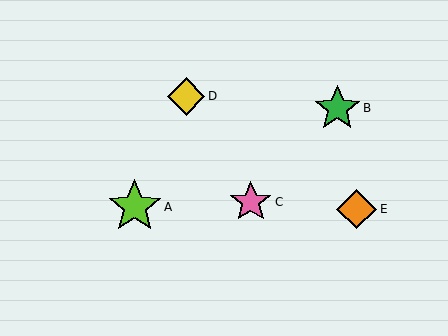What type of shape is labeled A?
Shape A is a lime star.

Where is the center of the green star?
The center of the green star is at (337, 108).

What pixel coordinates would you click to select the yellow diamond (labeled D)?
Click at (186, 96) to select the yellow diamond D.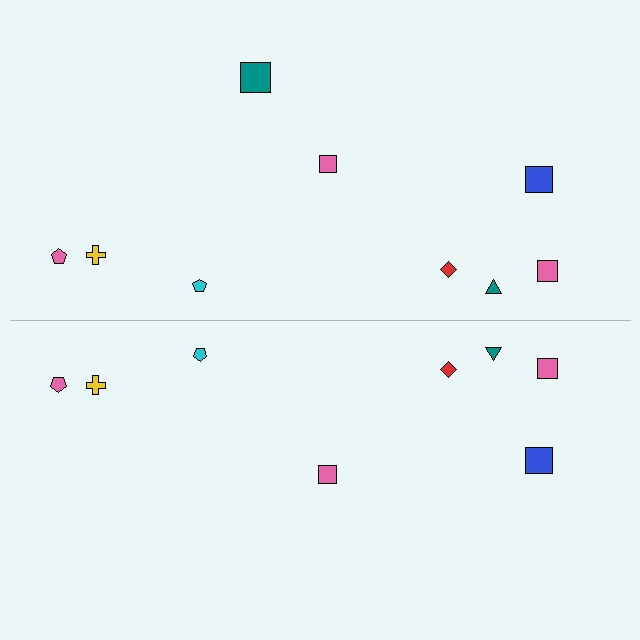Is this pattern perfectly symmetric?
No, the pattern is not perfectly symmetric. A teal square is missing from the bottom side.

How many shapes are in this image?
There are 17 shapes in this image.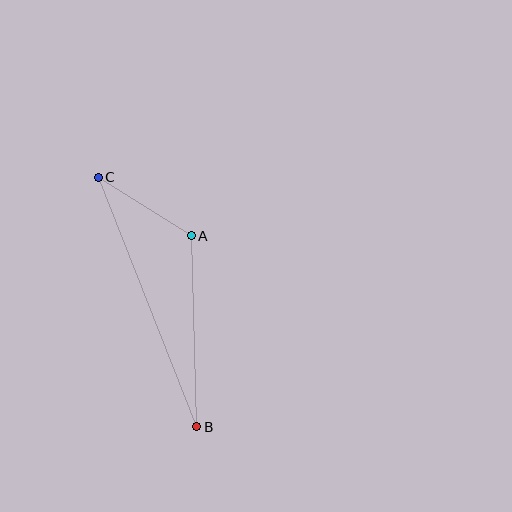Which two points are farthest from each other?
Points B and C are farthest from each other.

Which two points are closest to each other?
Points A and C are closest to each other.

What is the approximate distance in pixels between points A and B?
The distance between A and B is approximately 191 pixels.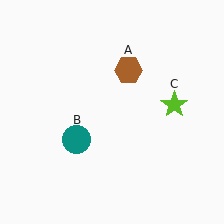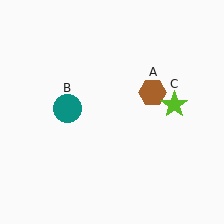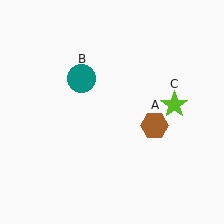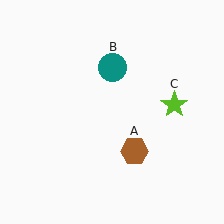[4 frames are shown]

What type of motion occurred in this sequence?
The brown hexagon (object A), teal circle (object B) rotated clockwise around the center of the scene.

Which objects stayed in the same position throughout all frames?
Lime star (object C) remained stationary.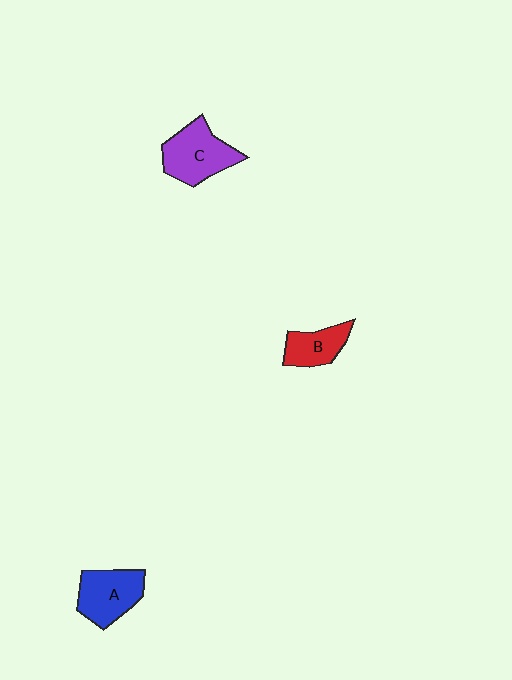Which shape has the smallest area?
Shape B (red).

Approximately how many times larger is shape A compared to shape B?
Approximately 1.4 times.